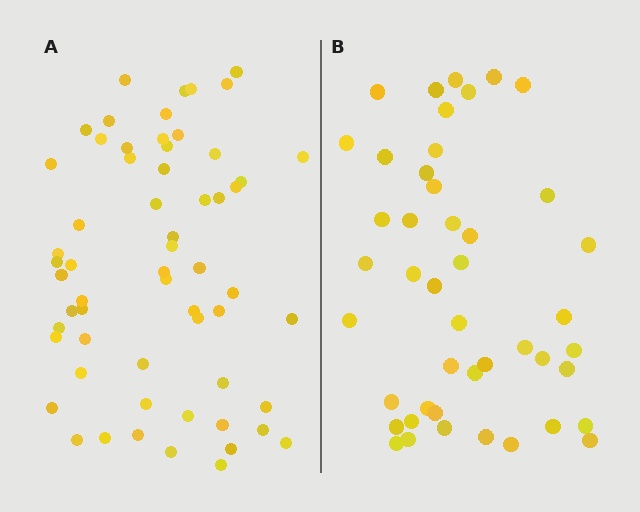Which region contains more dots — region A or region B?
Region A (the left region) has more dots.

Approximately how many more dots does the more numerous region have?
Region A has approximately 15 more dots than region B.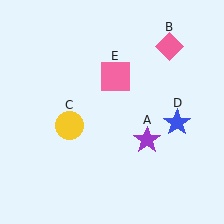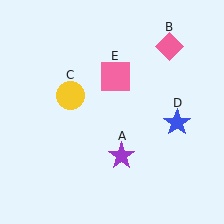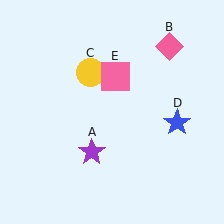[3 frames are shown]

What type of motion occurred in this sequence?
The purple star (object A), yellow circle (object C) rotated clockwise around the center of the scene.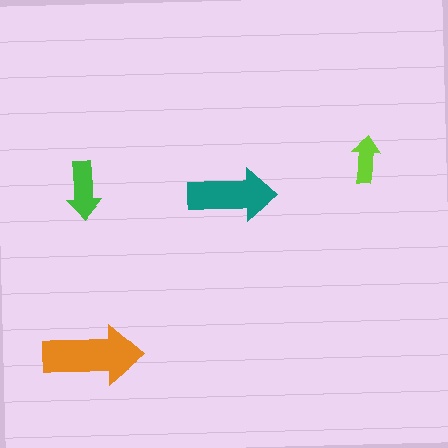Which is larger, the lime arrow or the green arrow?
The green one.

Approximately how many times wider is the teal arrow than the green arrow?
About 1.5 times wider.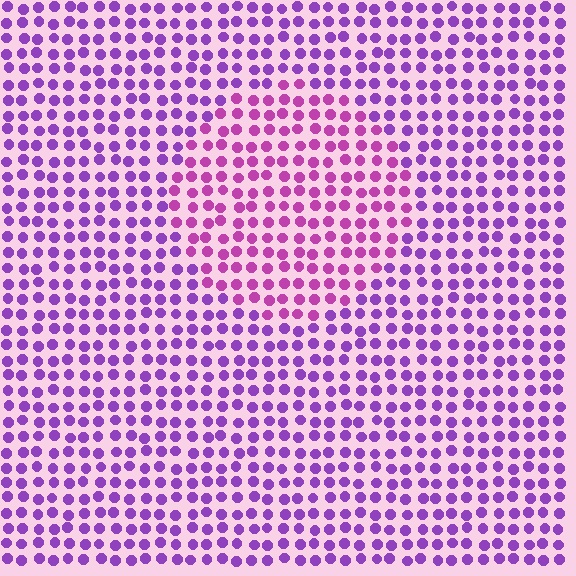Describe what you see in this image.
The image is filled with small purple elements in a uniform arrangement. A circle-shaped region is visible where the elements are tinted to a slightly different hue, forming a subtle color boundary.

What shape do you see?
I see a circle.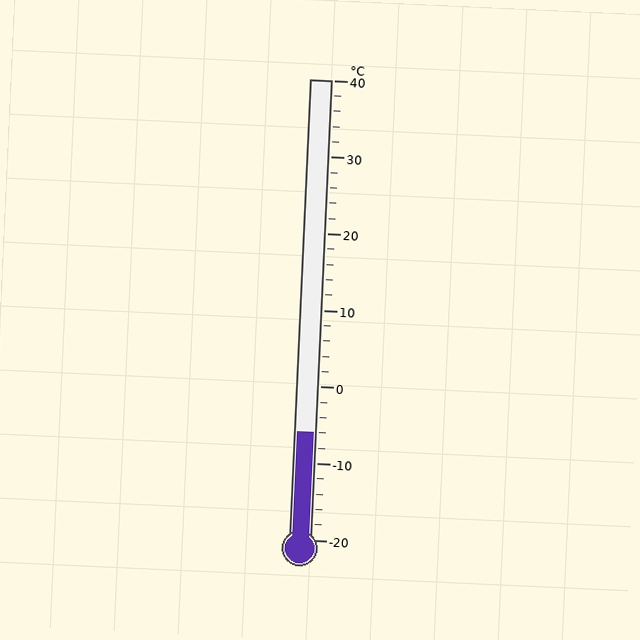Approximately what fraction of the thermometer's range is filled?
The thermometer is filled to approximately 25% of its range.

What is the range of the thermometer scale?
The thermometer scale ranges from -20°C to 40°C.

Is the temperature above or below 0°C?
The temperature is below 0°C.